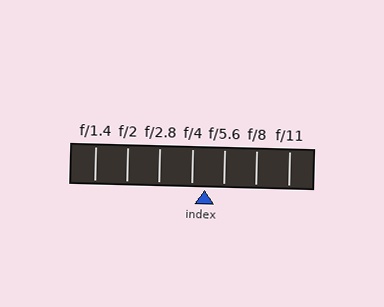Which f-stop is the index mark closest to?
The index mark is closest to f/4.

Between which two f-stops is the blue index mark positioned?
The index mark is between f/4 and f/5.6.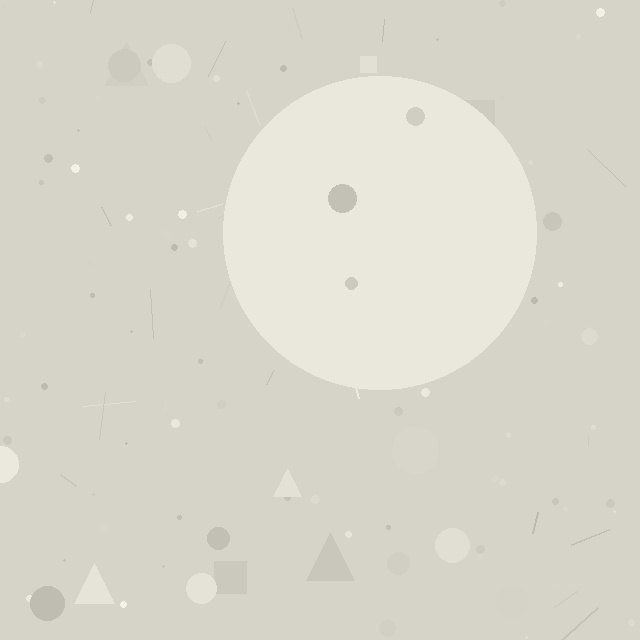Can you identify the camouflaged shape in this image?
The camouflaged shape is a circle.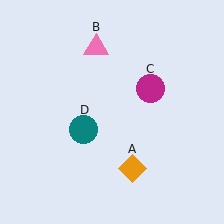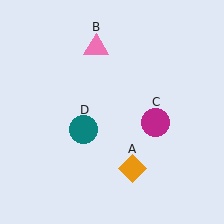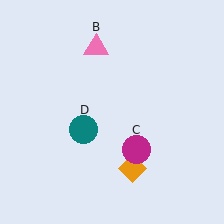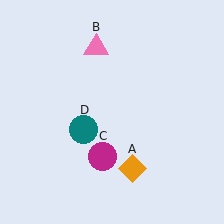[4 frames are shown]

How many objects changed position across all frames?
1 object changed position: magenta circle (object C).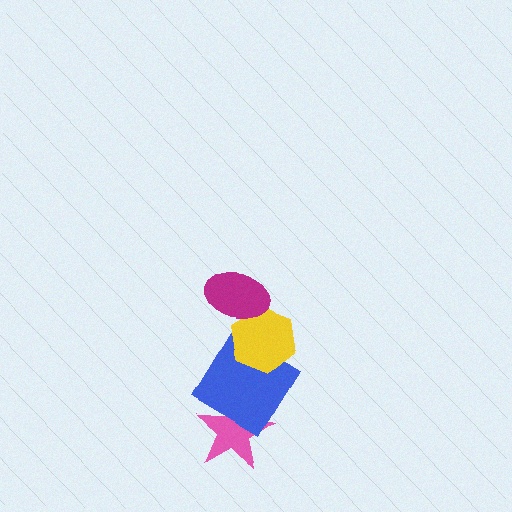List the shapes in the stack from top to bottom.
From top to bottom: the magenta ellipse, the yellow hexagon, the blue diamond, the pink star.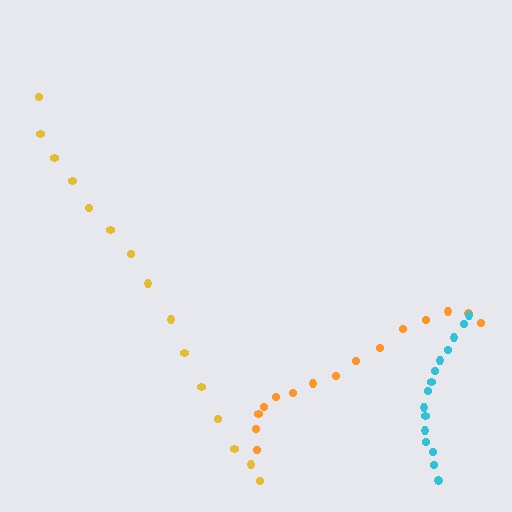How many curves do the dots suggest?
There are 3 distinct paths.